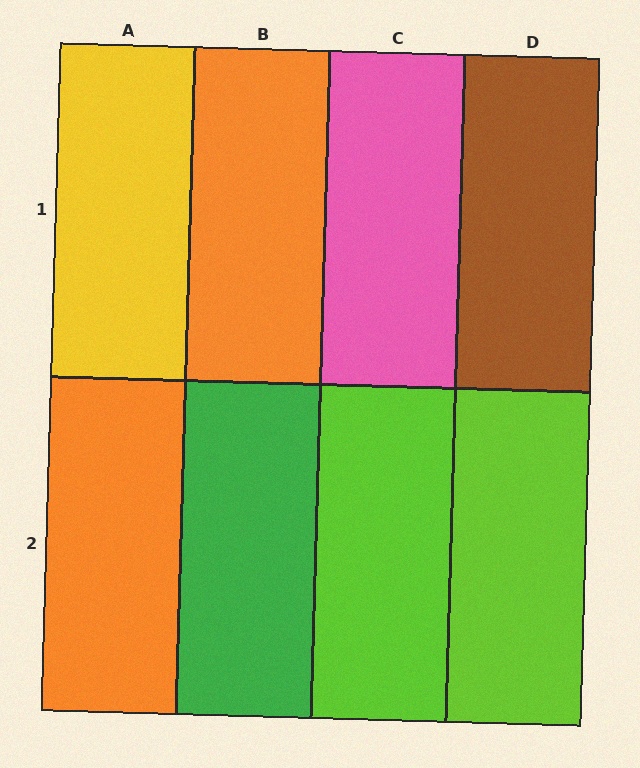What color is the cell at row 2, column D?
Lime.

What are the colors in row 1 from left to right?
Yellow, orange, pink, brown.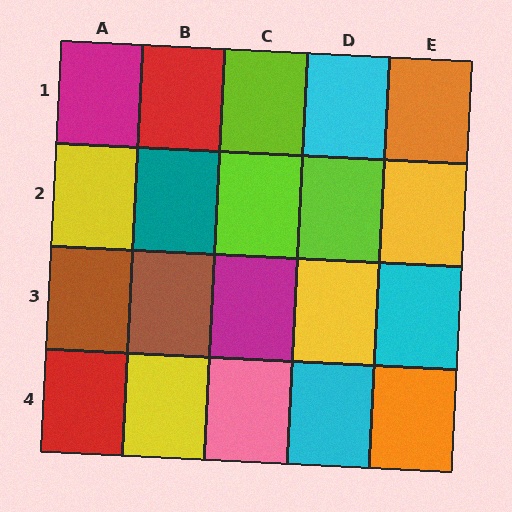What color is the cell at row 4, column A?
Red.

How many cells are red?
2 cells are red.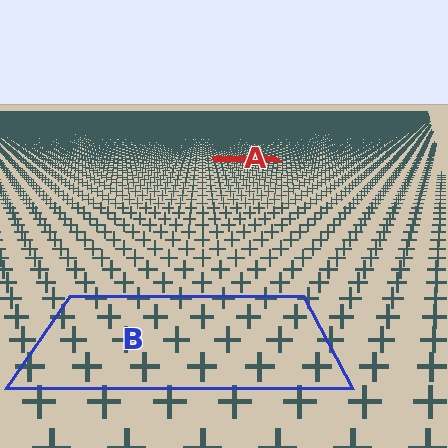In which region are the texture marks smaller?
The texture marks are smaller in region A, because it is farther away.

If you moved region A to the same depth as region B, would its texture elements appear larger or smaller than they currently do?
They would appear larger. At a closer depth, the same texture elements are projected at a bigger on-screen size.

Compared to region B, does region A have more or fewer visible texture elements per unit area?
Region A has more texture elements per unit area — they are packed more densely because it is farther away.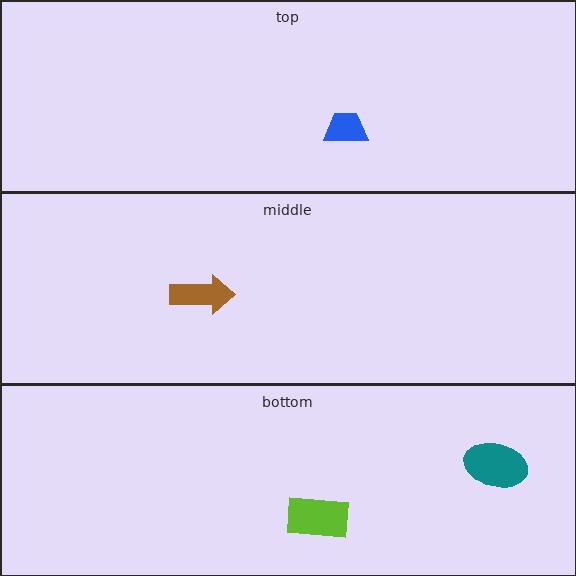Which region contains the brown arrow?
The middle region.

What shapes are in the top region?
The blue trapezoid.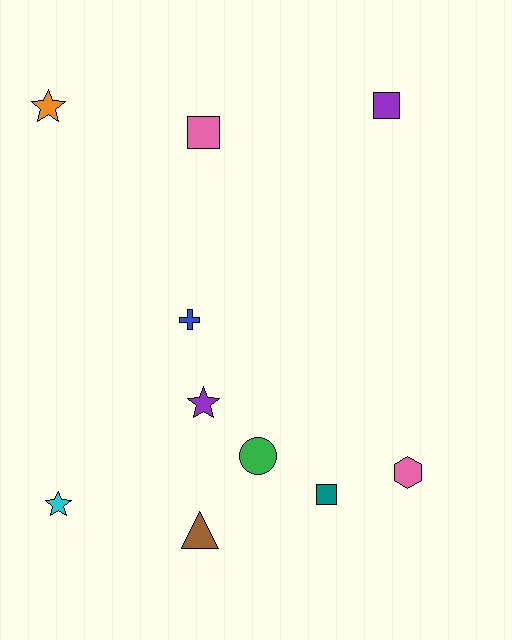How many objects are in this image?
There are 10 objects.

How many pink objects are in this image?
There are 2 pink objects.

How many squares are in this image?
There are 3 squares.